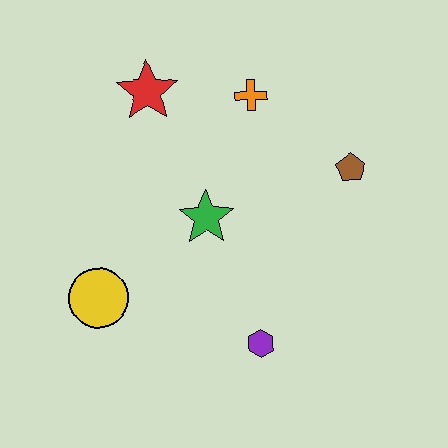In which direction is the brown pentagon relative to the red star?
The brown pentagon is to the right of the red star.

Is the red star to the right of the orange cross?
No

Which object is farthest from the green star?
The brown pentagon is farthest from the green star.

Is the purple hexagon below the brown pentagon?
Yes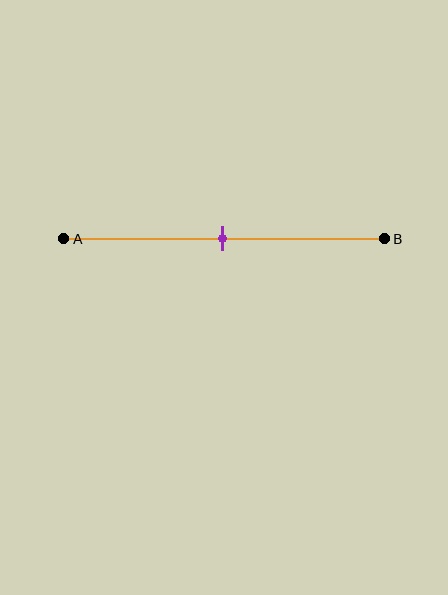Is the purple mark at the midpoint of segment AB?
Yes, the mark is approximately at the midpoint.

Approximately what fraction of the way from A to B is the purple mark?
The purple mark is approximately 50% of the way from A to B.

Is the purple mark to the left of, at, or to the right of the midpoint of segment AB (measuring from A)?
The purple mark is approximately at the midpoint of segment AB.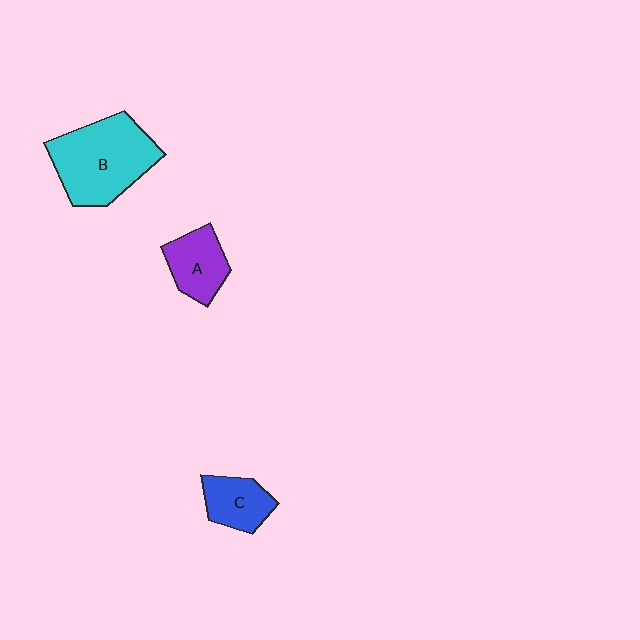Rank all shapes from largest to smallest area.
From largest to smallest: B (cyan), A (purple), C (blue).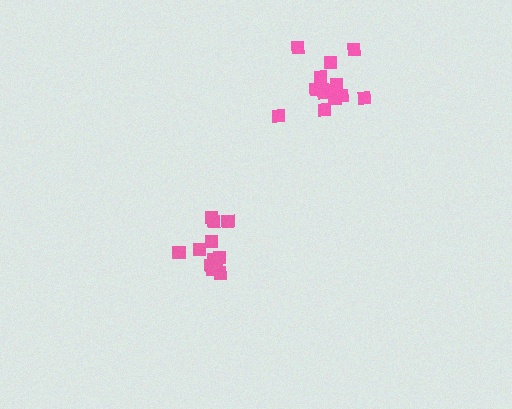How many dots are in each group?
Group 1: 12 dots, Group 2: 14 dots (26 total).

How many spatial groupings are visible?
There are 2 spatial groupings.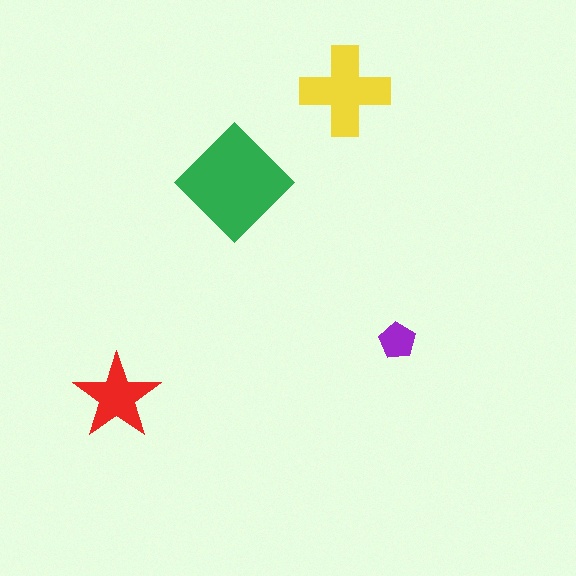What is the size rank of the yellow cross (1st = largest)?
2nd.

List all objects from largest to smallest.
The green diamond, the yellow cross, the red star, the purple pentagon.